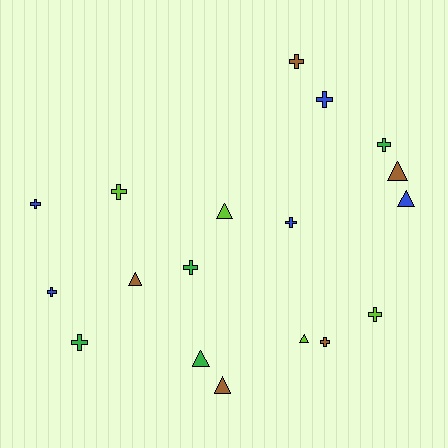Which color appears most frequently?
Blue, with 5 objects.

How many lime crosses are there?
There are 2 lime crosses.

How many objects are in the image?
There are 18 objects.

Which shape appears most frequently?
Cross, with 11 objects.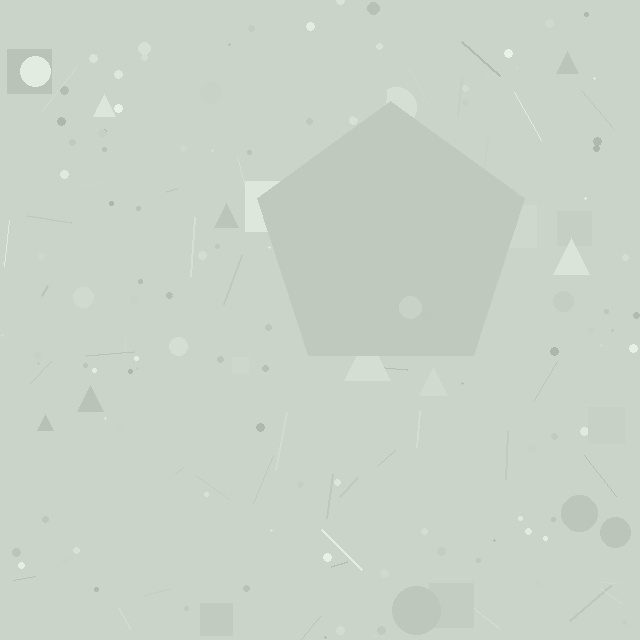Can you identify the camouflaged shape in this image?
The camouflaged shape is a pentagon.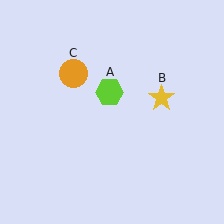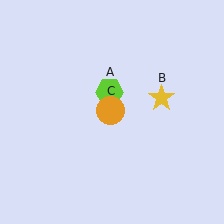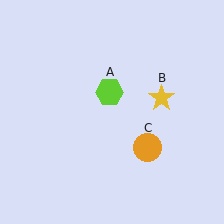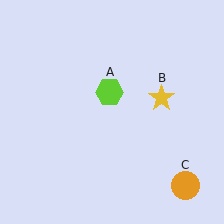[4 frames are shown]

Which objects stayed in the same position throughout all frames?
Lime hexagon (object A) and yellow star (object B) remained stationary.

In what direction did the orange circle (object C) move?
The orange circle (object C) moved down and to the right.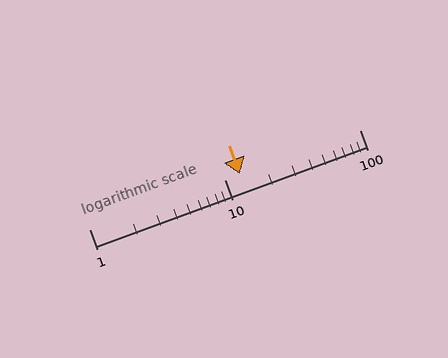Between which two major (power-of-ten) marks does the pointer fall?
The pointer is between 10 and 100.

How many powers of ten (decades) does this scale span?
The scale spans 2 decades, from 1 to 100.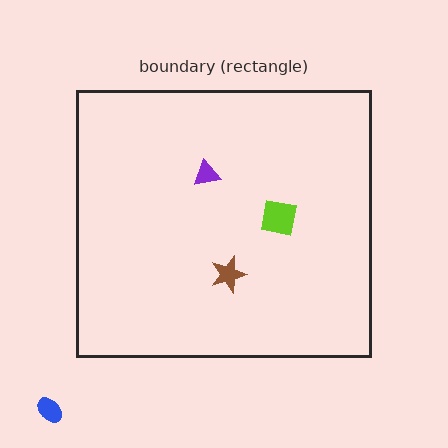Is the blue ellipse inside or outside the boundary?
Outside.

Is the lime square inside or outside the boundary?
Inside.